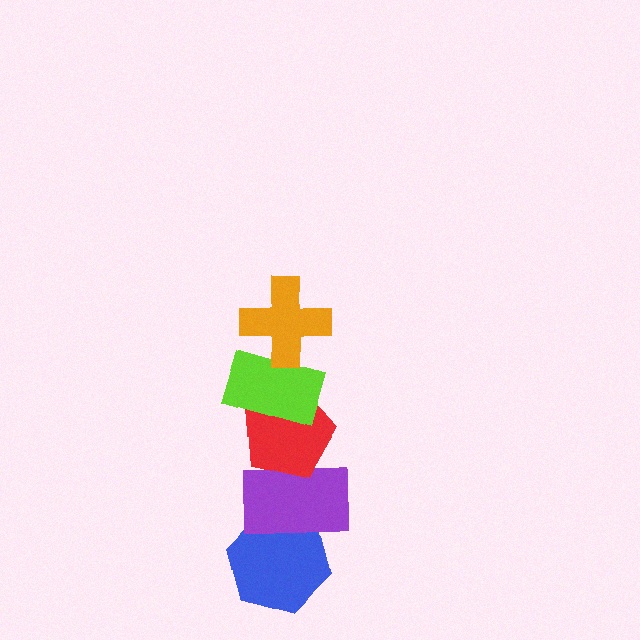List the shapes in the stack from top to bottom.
From top to bottom: the orange cross, the lime rectangle, the red pentagon, the purple rectangle, the blue hexagon.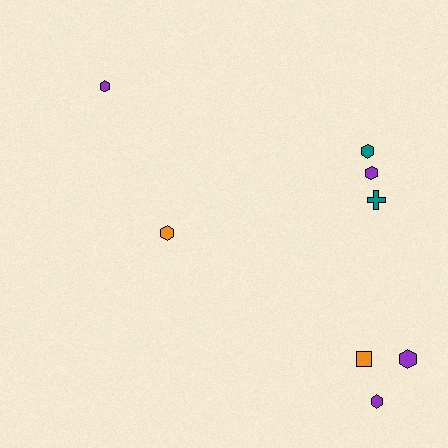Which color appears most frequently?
Purple, with 4 objects.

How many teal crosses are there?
There is 1 teal cross.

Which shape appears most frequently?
Hexagon, with 6 objects.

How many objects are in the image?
There are 8 objects.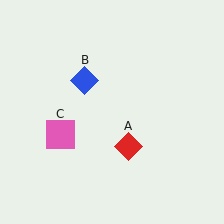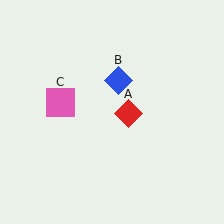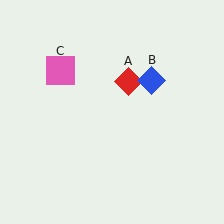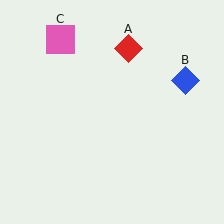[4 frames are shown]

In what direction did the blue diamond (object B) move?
The blue diamond (object B) moved right.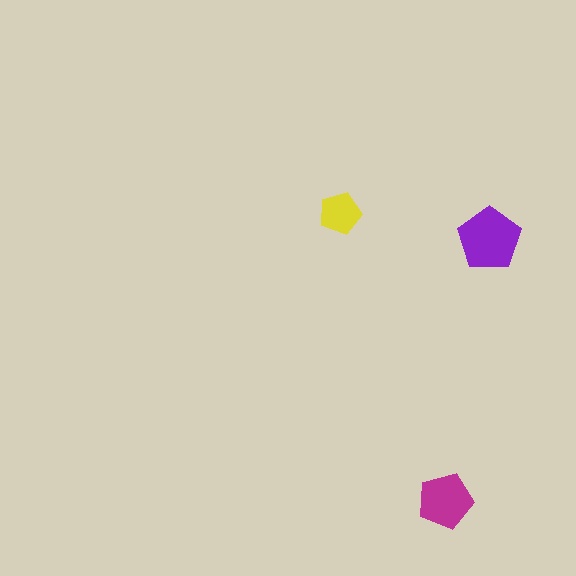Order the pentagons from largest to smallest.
the purple one, the magenta one, the yellow one.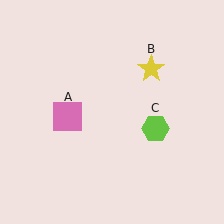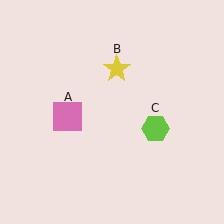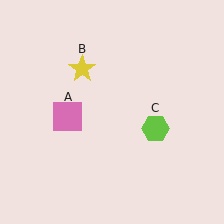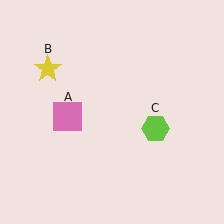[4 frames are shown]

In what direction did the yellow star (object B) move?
The yellow star (object B) moved left.